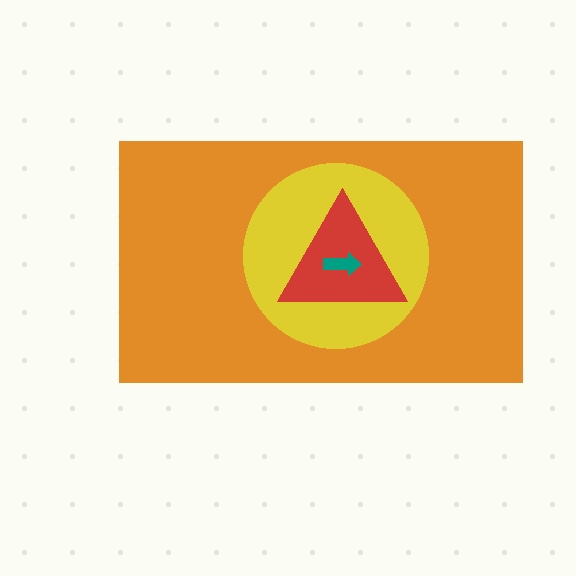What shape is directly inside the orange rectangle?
The yellow circle.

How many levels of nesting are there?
4.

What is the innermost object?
The teal arrow.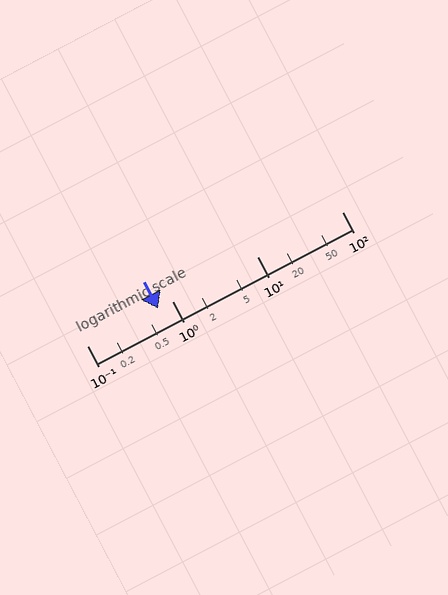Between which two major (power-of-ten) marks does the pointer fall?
The pointer is between 0.1 and 1.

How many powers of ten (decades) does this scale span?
The scale spans 3 decades, from 0.1 to 100.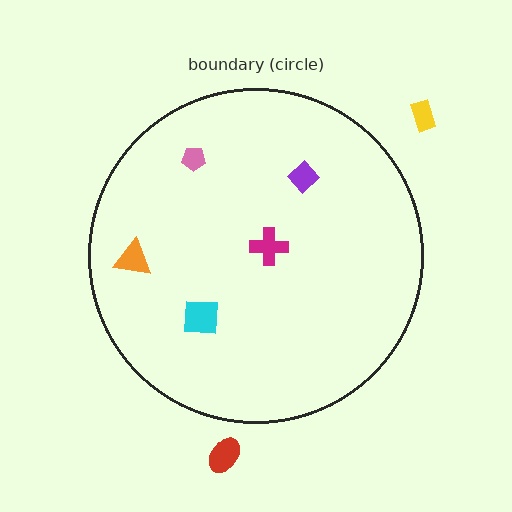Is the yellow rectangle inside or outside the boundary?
Outside.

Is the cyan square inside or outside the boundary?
Inside.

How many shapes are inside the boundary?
5 inside, 2 outside.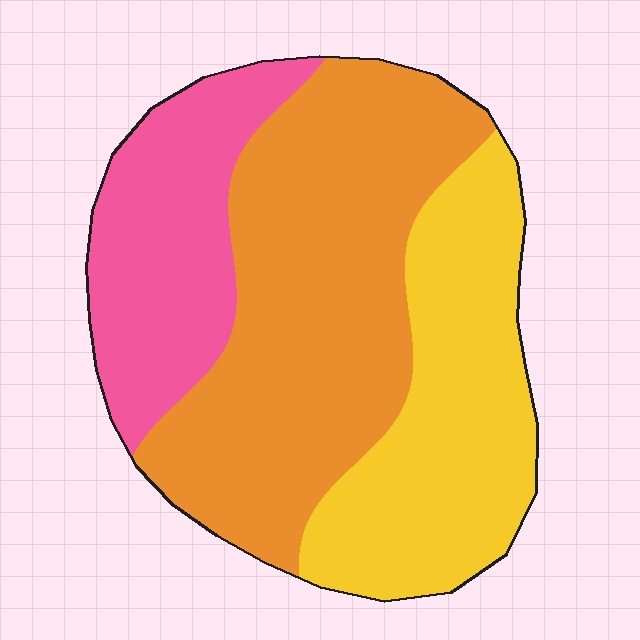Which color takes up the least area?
Pink, at roughly 25%.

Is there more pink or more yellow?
Yellow.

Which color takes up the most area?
Orange, at roughly 45%.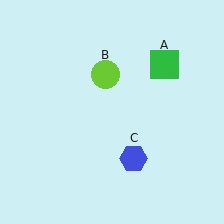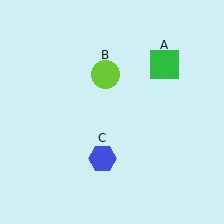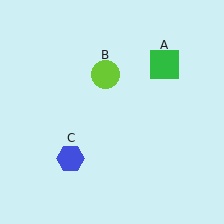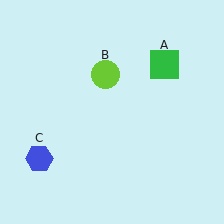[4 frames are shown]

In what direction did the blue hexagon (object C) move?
The blue hexagon (object C) moved left.